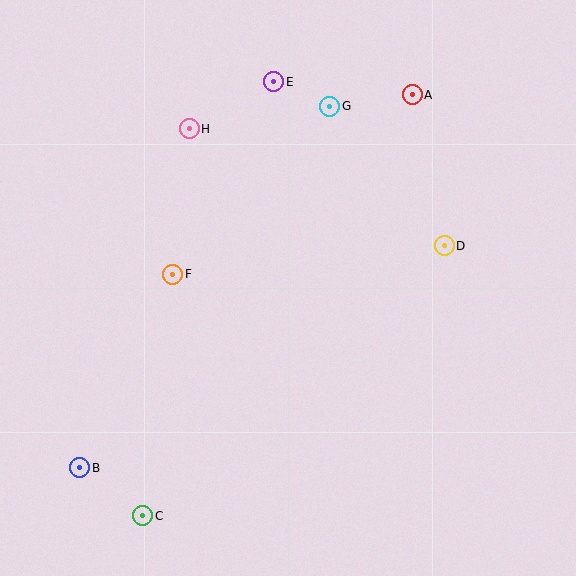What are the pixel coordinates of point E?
Point E is at (274, 82).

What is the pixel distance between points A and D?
The distance between A and D is 155 pixels.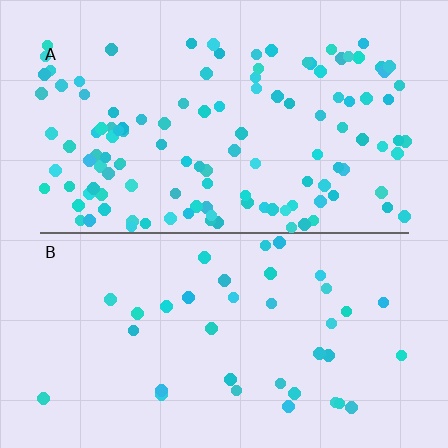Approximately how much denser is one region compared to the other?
Approximately 3.2× — region A over region B.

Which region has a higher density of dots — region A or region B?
A (the top).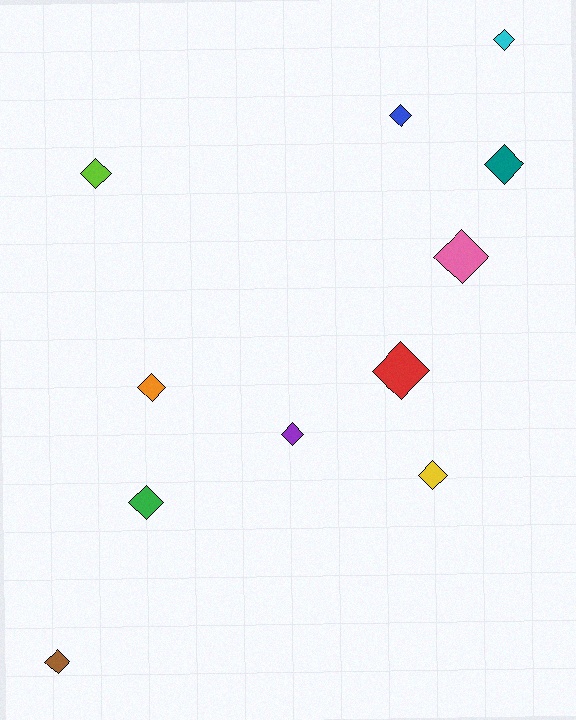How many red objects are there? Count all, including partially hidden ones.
There is 1 red object.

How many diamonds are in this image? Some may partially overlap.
There are 11 diamonds.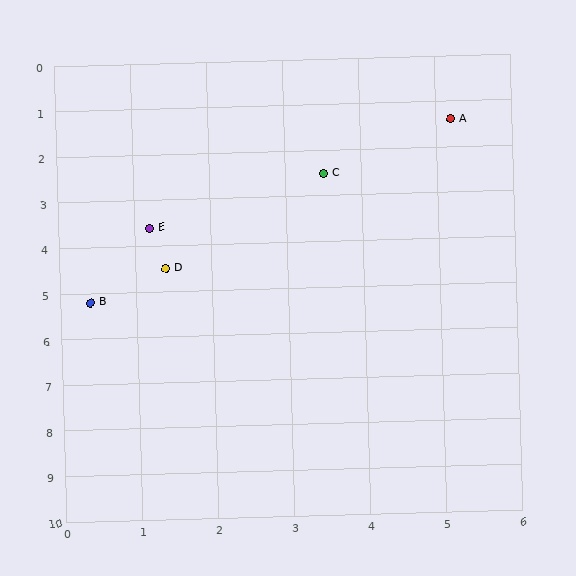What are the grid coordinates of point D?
Point D is at approximately (1.4, 4.5).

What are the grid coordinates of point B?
Point B is at approximately (0.4, 5.2).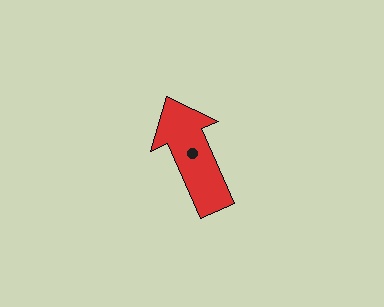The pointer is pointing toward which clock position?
Roughly 11 o'clock.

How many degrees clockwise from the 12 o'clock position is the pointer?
Approximately 336 degrees.